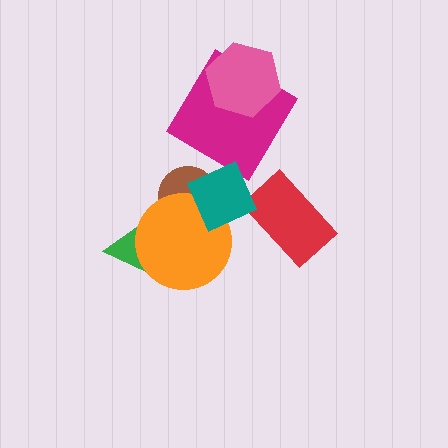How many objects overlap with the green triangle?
2 objects overlap with the green triangle.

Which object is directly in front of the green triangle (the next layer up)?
The brown circle is directly in front of the green triangle.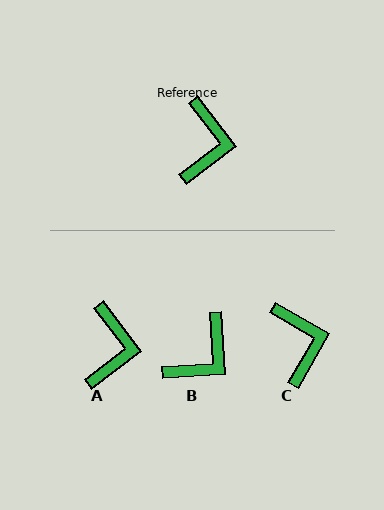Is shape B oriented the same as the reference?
No, it is off by about 33 degrees.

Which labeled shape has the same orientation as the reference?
A.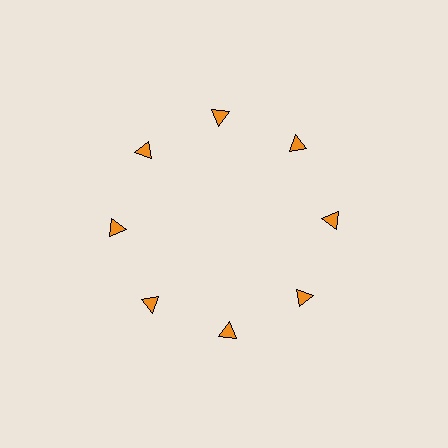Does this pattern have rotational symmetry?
Yes, this pattern has 8-fold rotational symmetry. It looks the same after rotating 45 degrees around the center.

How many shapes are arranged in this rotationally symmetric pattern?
There are 8 shapes, arranged in 8 groups of 1.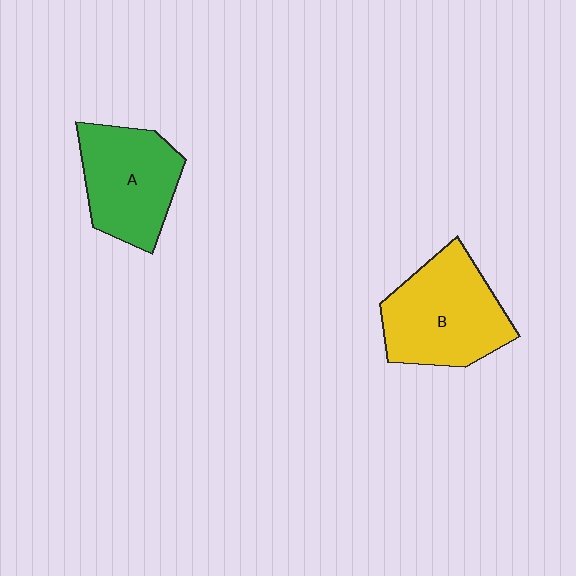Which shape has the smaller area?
Shape A (green).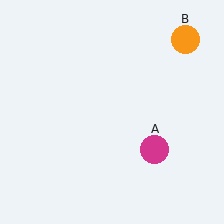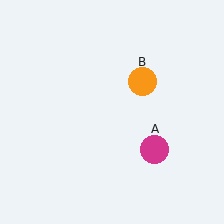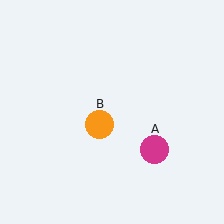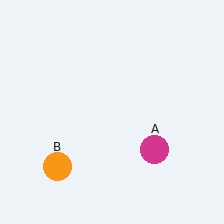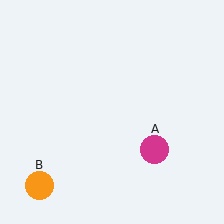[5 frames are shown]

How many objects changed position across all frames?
1 object changed position: orange circle (object B).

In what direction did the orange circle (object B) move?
The orange circle (object B) moved down and to the left.